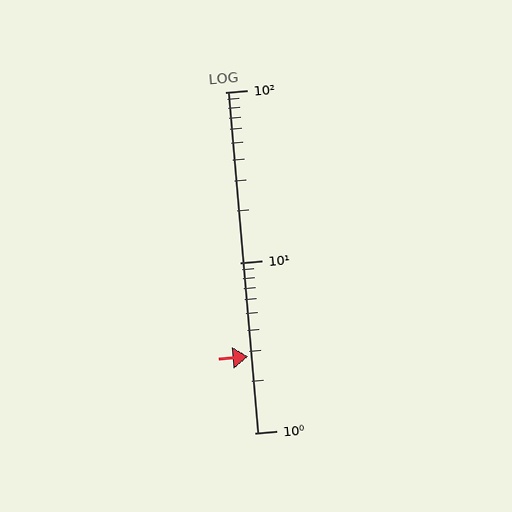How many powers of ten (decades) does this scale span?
The scale spans 2 decades, from 1 to 100.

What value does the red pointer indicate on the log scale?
The pointer indicates approximately 2.8.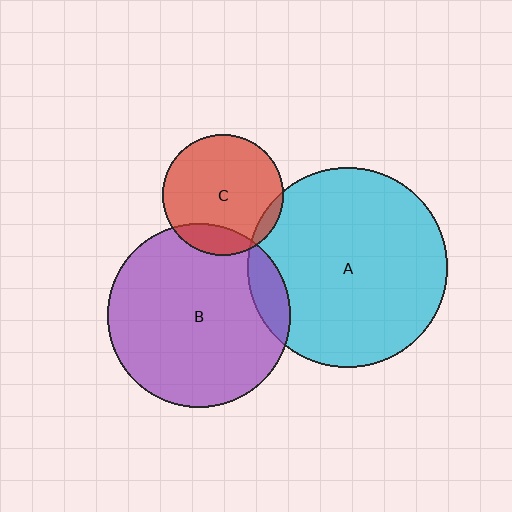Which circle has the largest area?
Circle A (cyan).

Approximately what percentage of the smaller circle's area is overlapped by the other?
Approximately 15%.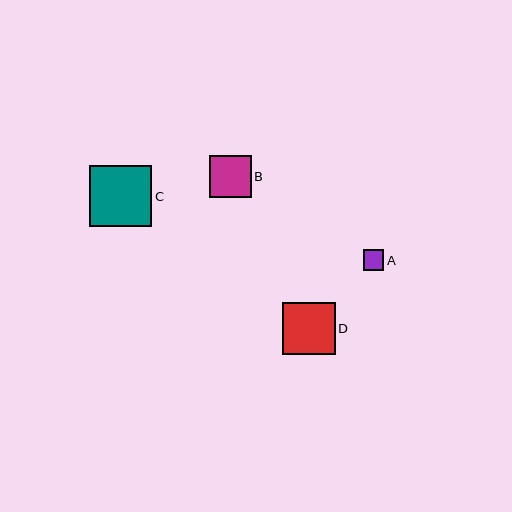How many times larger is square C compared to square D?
Square C is approximately 1.2 times the size of square D.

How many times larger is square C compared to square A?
Square C is approximately 3.0 times the size of square A.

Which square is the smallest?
Square A is the smallest with a size of approximately 21 pixels.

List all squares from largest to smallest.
From largest to smallest: C, D, B, A.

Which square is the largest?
Square C is the largest with a size of approximately 62 pixels.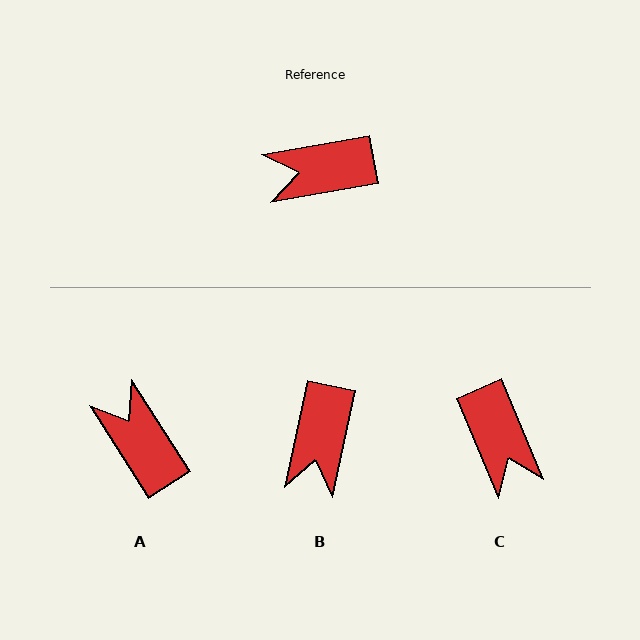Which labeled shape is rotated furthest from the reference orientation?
C, about 103 degrees away.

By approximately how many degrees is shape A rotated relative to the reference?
Approximately 68 degrees clockwise.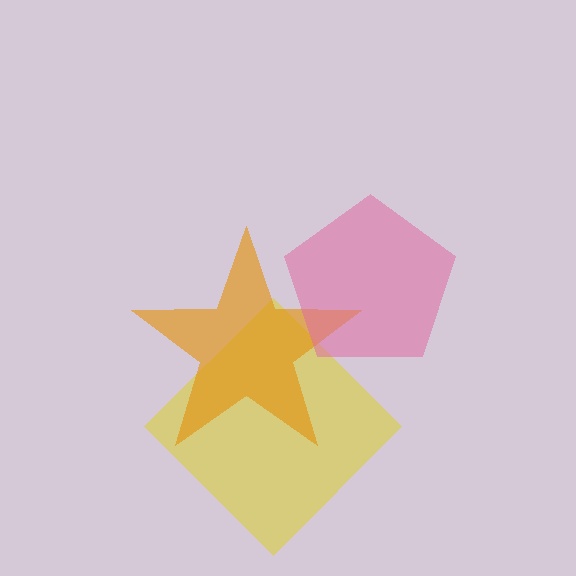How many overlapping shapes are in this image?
There are 3 overlapping shapes in the image.